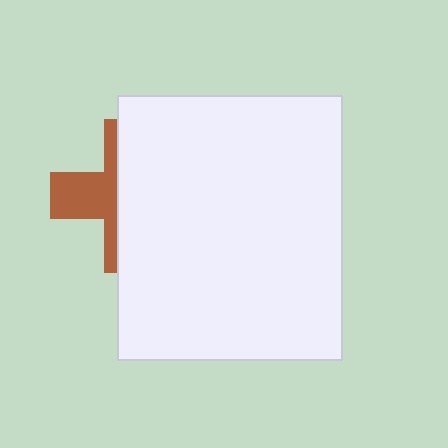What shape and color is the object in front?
The object in front is a white rectangle.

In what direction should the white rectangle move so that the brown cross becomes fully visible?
The white rectangle should move right. That is the shortest direction to clear the overlap and leave the brown cross fully visible.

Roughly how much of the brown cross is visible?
A small part of it is visible (roughly 39%).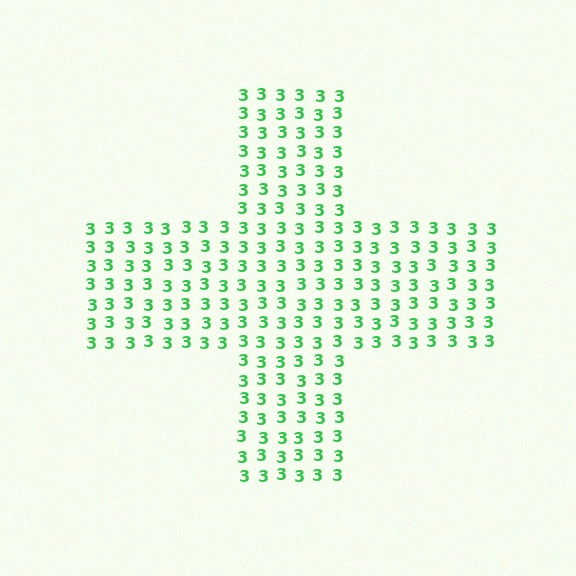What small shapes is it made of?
It is made of small digit 3's.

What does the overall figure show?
The overall figure shows a cross.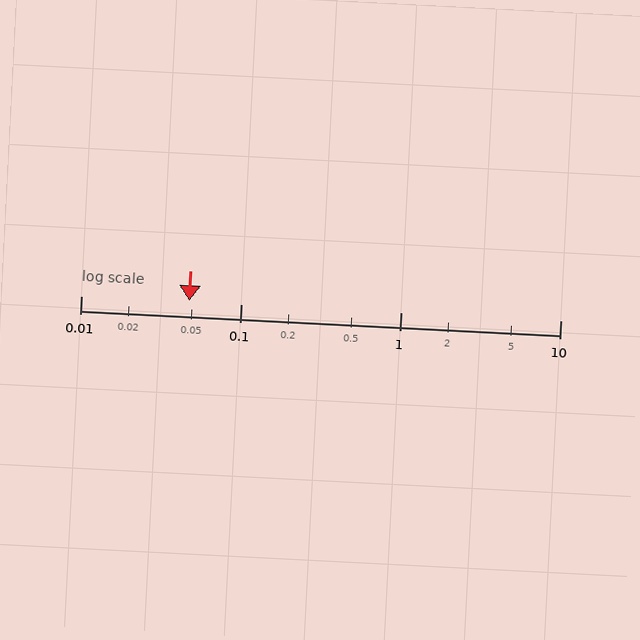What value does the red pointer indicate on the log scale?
The pointer indicates approximately 0.048.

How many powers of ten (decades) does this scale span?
The scale spans 3 decades, from 0.01 to 10.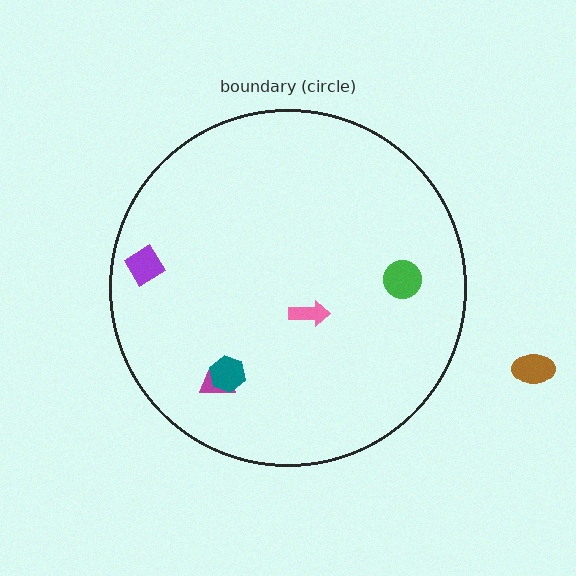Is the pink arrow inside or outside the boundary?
Inside.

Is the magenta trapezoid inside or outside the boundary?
Inside.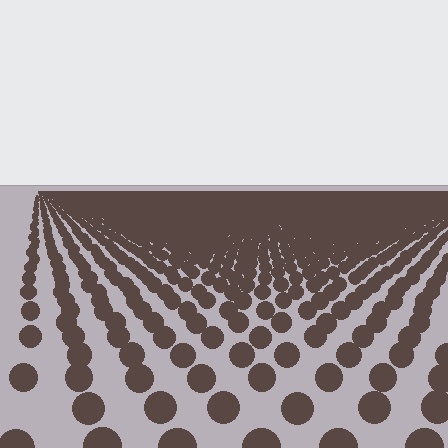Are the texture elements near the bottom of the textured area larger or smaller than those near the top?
Larger. Near the bottom, elements are closer to the viewer and appear at a bigger on-screen size.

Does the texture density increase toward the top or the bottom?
Density increases toward the top.